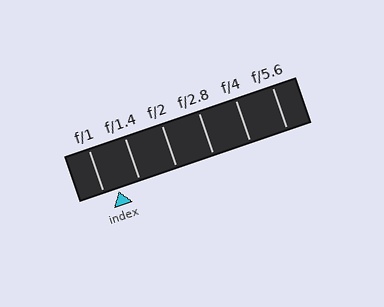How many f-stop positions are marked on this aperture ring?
There are 6 f-stop positions marked.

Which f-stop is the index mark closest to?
The index mark is closest to f/1.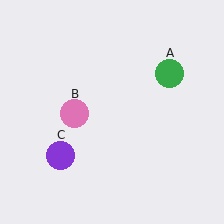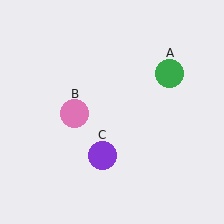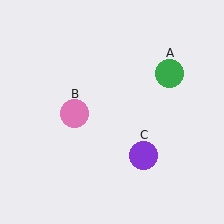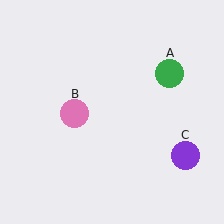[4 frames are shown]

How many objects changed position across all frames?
1 object changed position: purple circle (object C).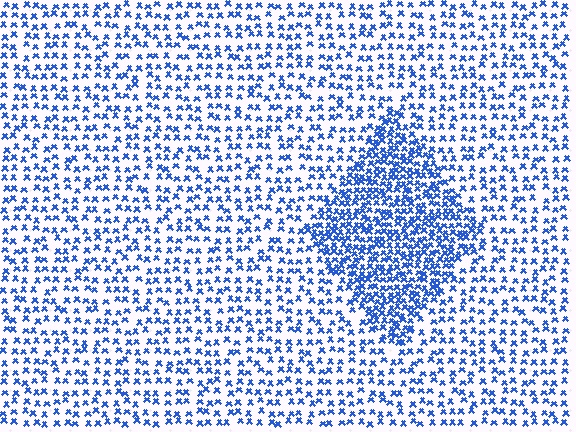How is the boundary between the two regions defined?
The boundary is defined by a change in element density (approximately 2.2x ratio). All elements are the same color, size, and shape.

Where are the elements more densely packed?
The elements are more densely packed inside the diamond boundary.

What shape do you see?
I see a diamond.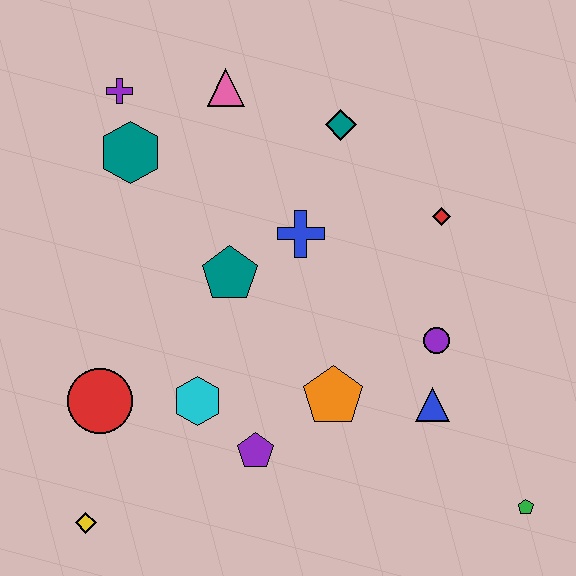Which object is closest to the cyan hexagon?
The purple pentagon is closest to the cyan hexagon.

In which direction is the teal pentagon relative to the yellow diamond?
The teal pentagon is above the yellow diamond.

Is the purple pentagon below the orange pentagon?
Yes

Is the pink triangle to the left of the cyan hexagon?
No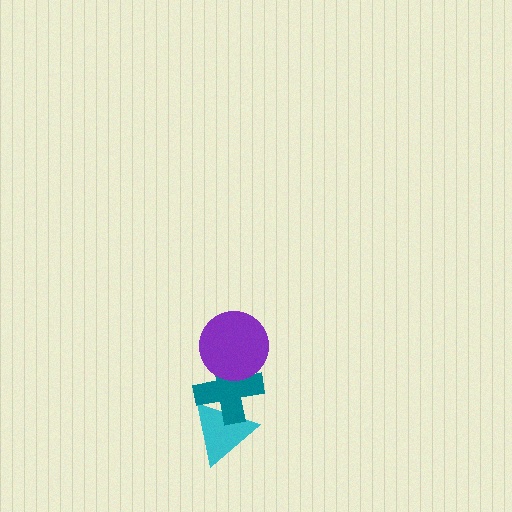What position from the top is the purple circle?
The purple circle is 1st from the top.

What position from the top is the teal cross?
The teal cross is 2nd from the top.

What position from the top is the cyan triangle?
The cyan triangle is 3rd from the top.